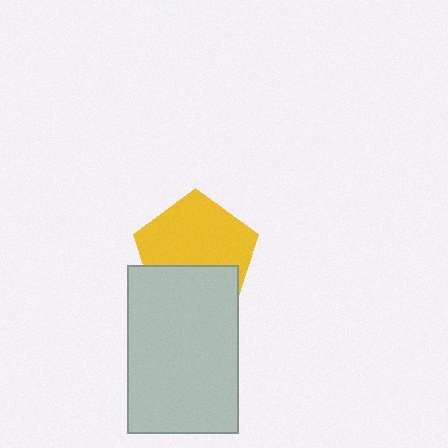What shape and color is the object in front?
The object in front is a light gray rectangle.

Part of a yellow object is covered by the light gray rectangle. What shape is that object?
It is a pentagon.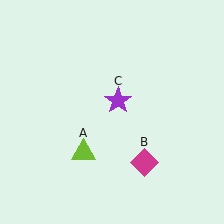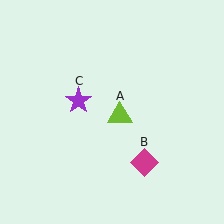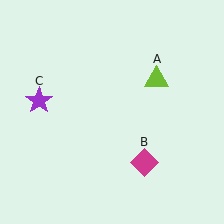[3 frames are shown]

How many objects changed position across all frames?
2 objects changed position: lime triangle (object A), purple star (object C).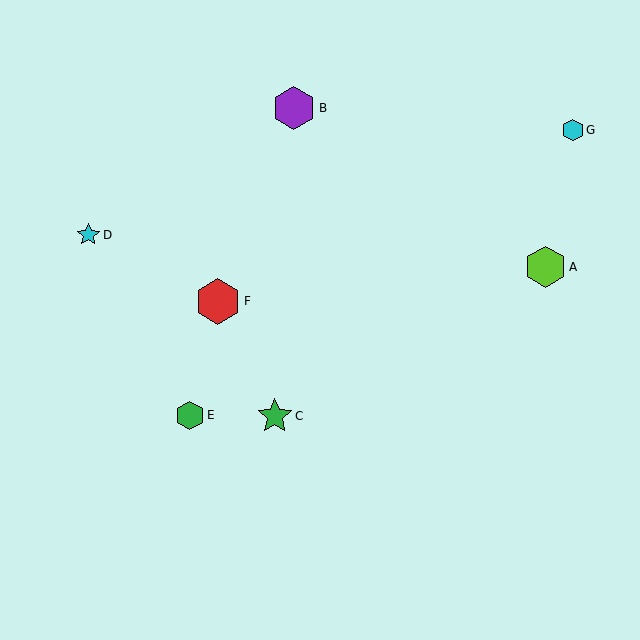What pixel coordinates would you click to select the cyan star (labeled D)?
Click at (88, 235) to select the cyan star D.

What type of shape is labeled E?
Shape E is a green hexagon.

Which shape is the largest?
The red hexagon (labeled F) is the largest.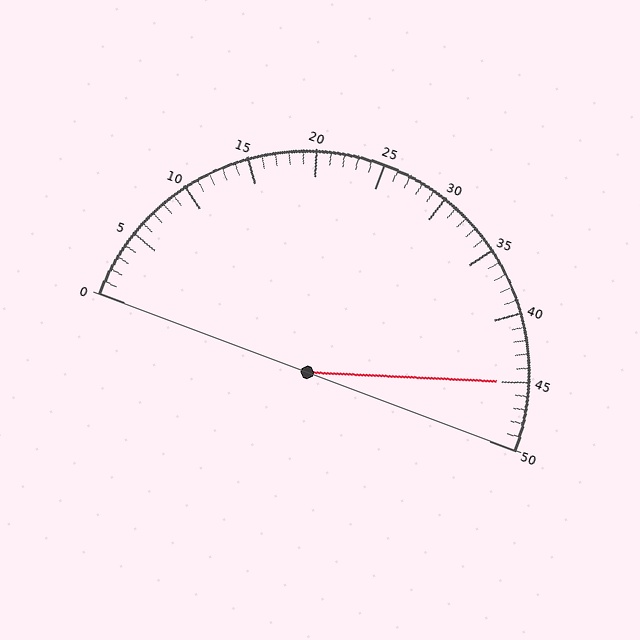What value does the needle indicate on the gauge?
The needle indicates approximately 45.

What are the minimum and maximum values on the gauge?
The gauge ranges from 0 to 50.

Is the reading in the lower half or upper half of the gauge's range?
The reading is in the upper half of the range (0 to 50).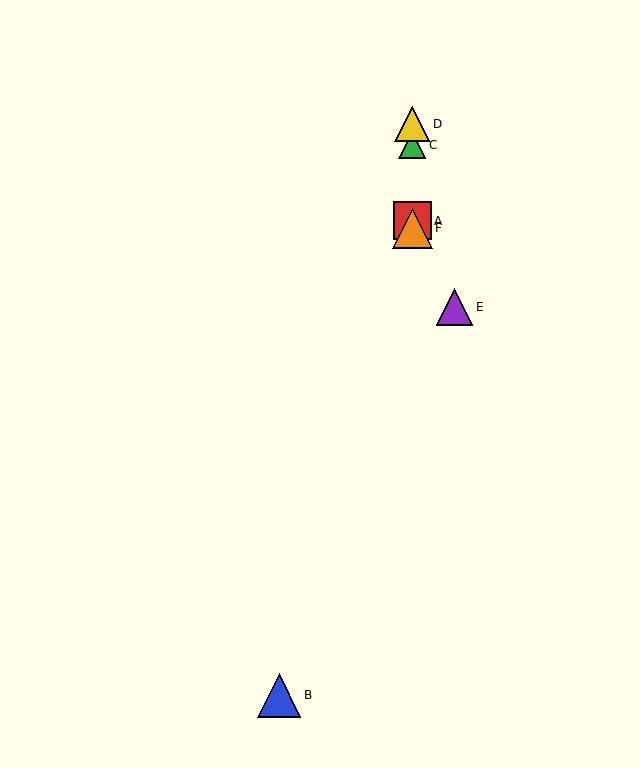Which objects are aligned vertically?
Objects A, C, D, F are aligned vertically.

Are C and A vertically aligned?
Yes, both are at x≈412.